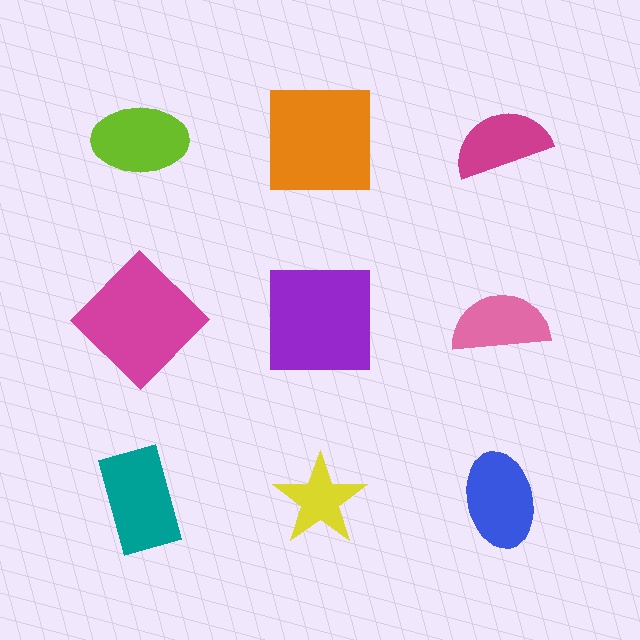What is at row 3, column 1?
A teal rectangle.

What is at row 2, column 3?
A pink semicircle.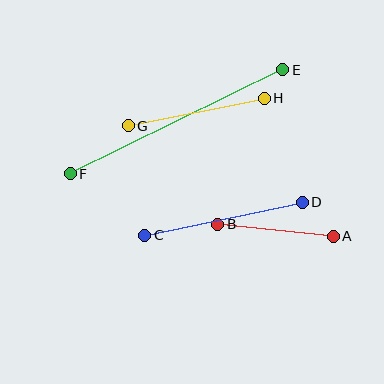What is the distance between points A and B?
The distance is approximately 116 pixels.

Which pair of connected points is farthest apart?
Points E and F are farthest apart.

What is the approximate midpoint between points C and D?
The midpoint is at approximately (223, 219) pixels.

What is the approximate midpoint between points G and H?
The midpoint is at approximately (196, 112) pixels.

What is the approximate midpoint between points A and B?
The midpoint is at approximately (275, 230) pixels.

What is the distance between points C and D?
The distance is approximately 161 pixels.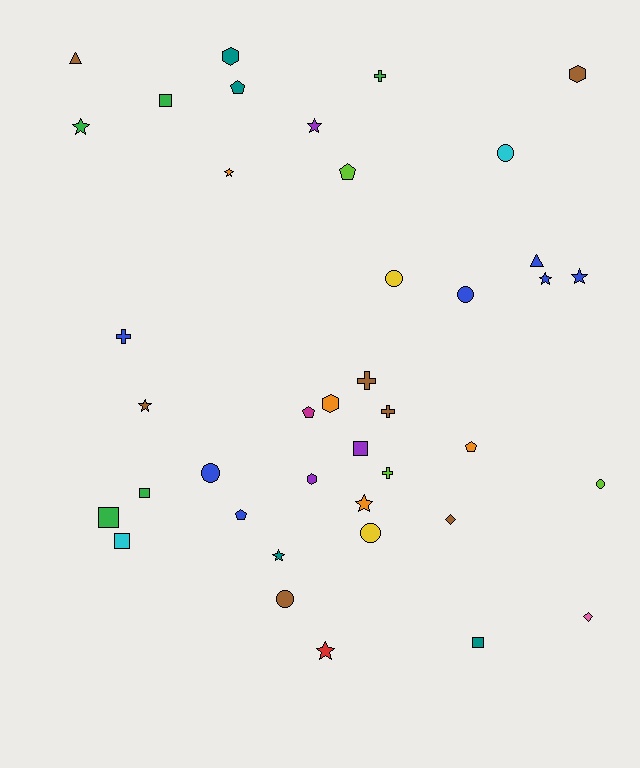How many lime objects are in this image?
There are 3 lime objects.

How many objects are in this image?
There are 40 objects.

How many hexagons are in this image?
There are 4 hexagons.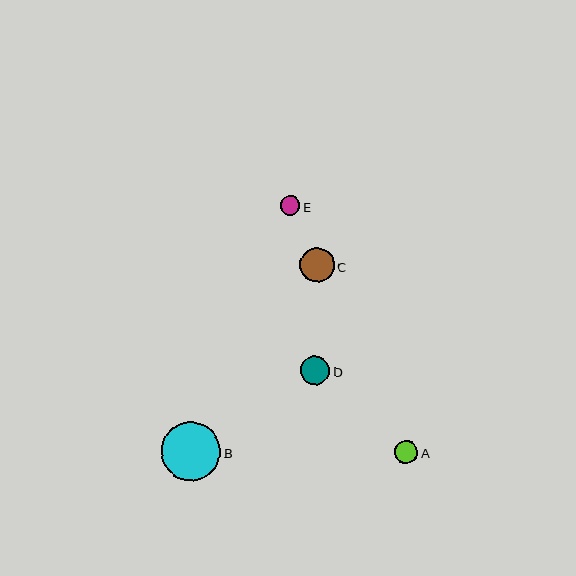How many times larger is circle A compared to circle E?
Circle A is approximately 1.2 times the size of circle E.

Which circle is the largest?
Circle B is the largest with a size of approximately 59 pixels.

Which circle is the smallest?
Circle E is the smallest with a size of approximately 20 pixels.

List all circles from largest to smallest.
From largest to smallest: B, C, D, A, E.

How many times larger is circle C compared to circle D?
Circle C is approximately 1.2 times the size of circle D.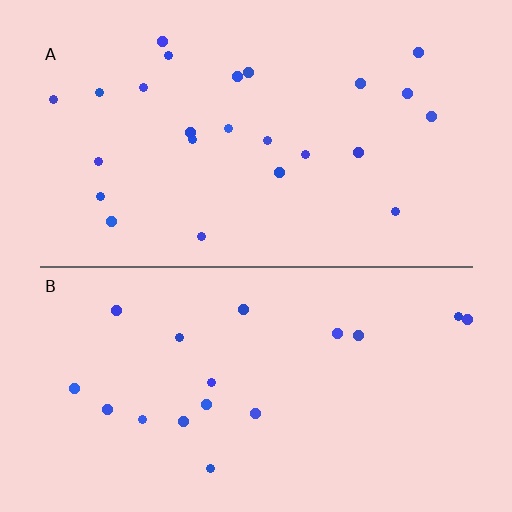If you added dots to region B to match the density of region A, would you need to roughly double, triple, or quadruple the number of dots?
Approximately double.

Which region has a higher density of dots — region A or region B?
A (the top).